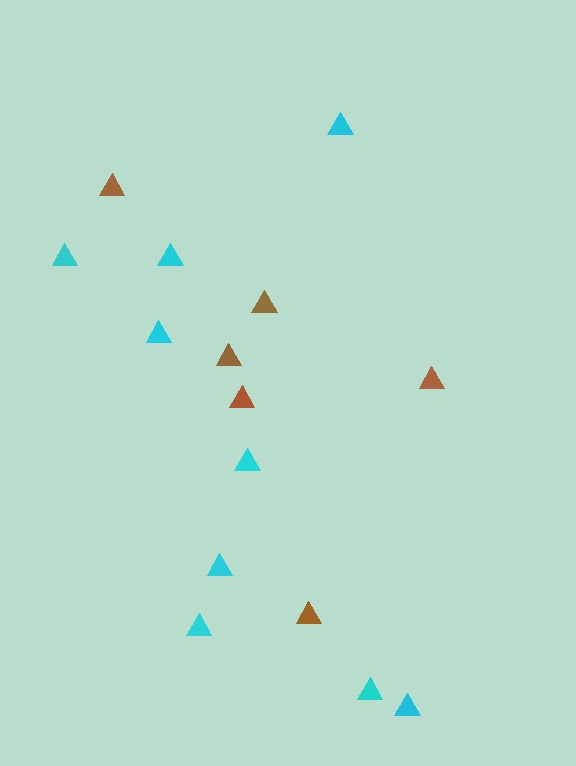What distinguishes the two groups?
There are 2 groups: one group of brown triangles (6) and one group of cyan triangles (9).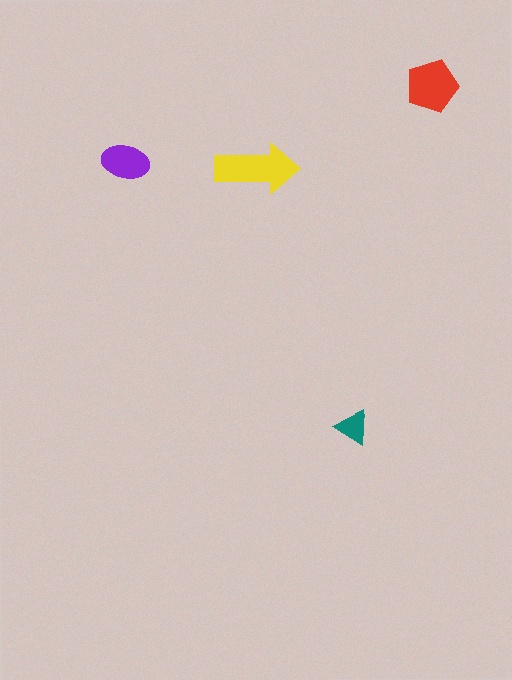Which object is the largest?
The yellow arrow.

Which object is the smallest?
The teal triangle.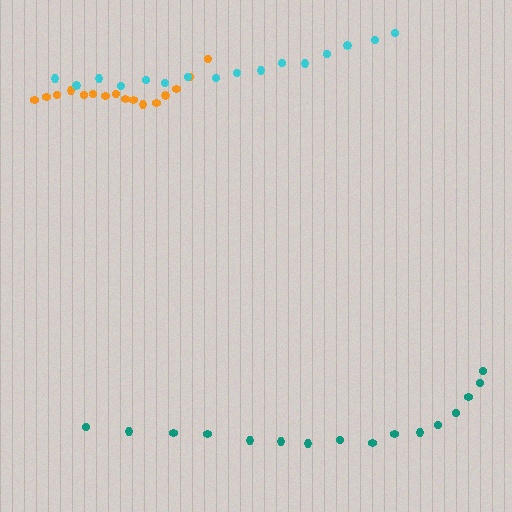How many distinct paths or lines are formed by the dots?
There are 3 distinct paths.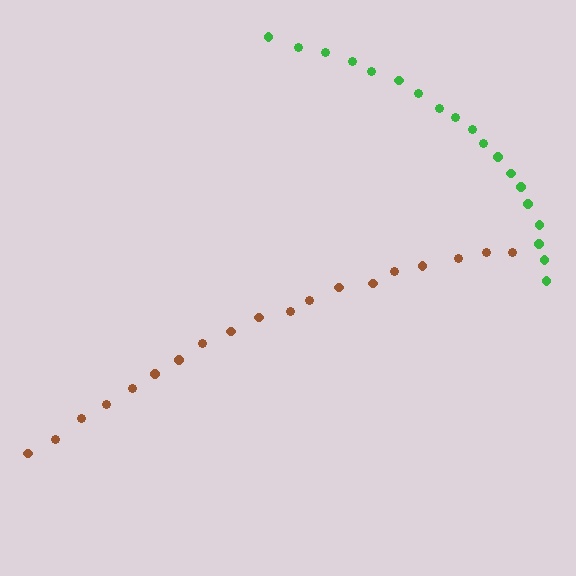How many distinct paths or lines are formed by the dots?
There are 2 distinct paths.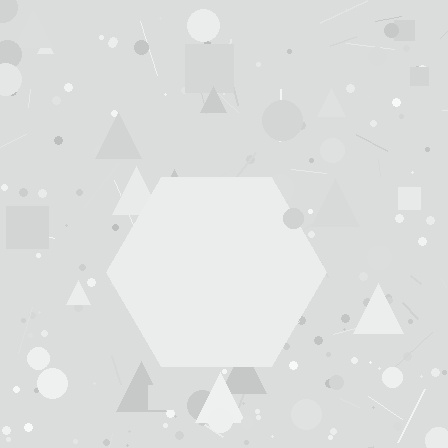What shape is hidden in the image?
A hexagon is hidden in the image.